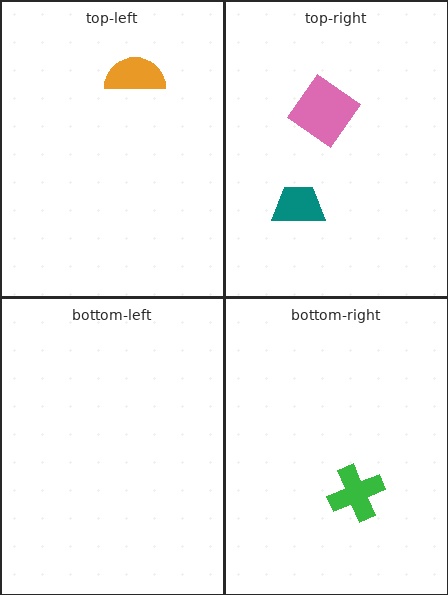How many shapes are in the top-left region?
1.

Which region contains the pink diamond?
The top-right region.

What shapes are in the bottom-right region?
The green cross.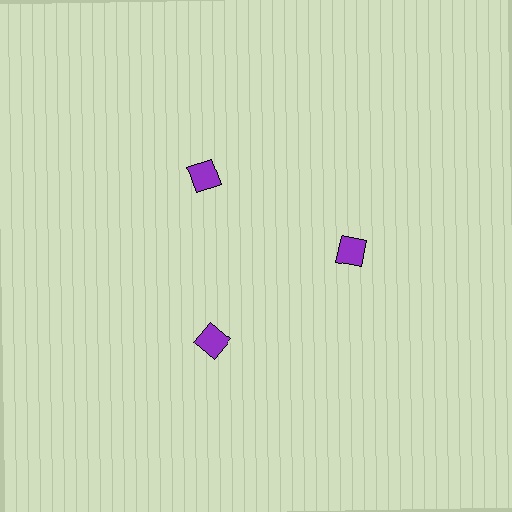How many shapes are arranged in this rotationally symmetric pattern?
There are 3 shapes, arranged in 3 groups of 1.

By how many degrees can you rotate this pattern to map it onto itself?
The pattern maps onto itself every 120 degrees of rotation.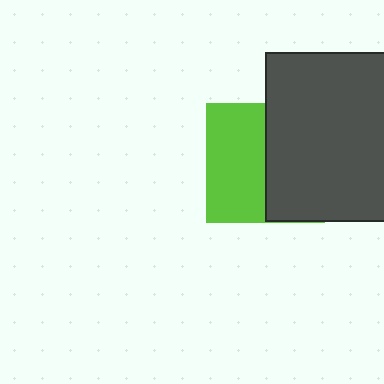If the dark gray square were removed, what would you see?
You would see the complete lime square.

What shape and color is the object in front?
The object in front is a dark gray square.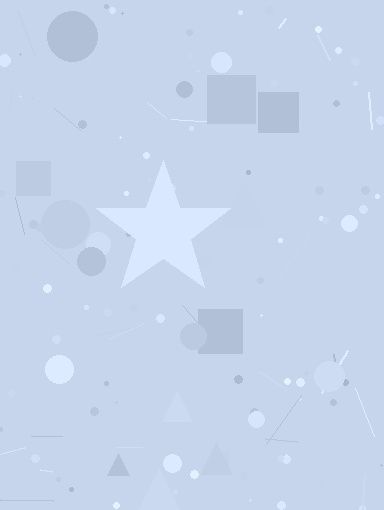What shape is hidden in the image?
A star is hidden in the image.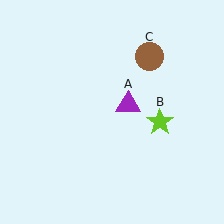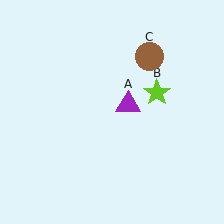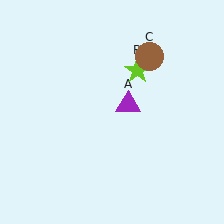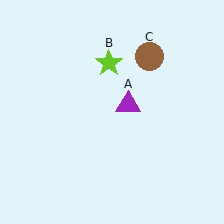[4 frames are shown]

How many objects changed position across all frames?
1 object changed position: lime star (object B).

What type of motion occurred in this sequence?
The lime star (object B) rotated counterclockwise around the center of the scene.